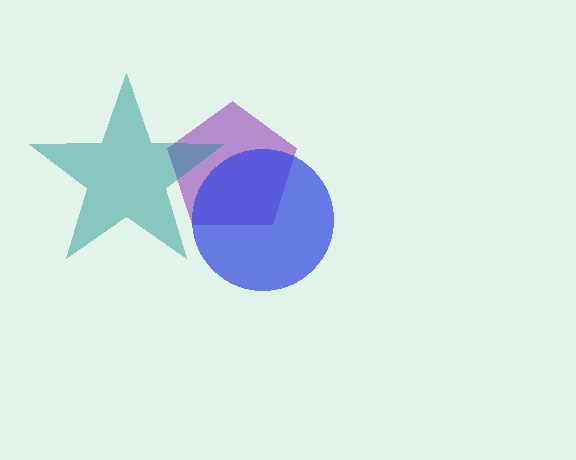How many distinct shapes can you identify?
There are 3 distinct shapes: a purple pentagon, a blue circle, a teal star.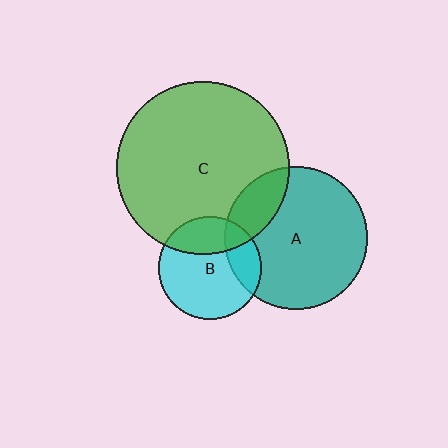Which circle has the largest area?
Circle C (green).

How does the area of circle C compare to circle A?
Approximately 1.5 times.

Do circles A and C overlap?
Yes.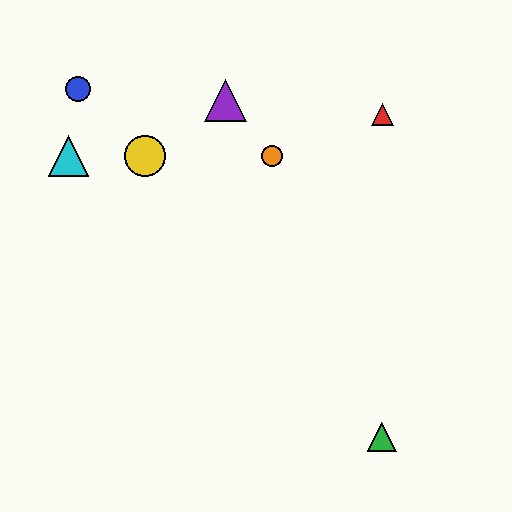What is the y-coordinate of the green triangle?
The green triangle is at y≈437.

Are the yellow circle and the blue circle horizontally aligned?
No, the yellow circle is at y≈156 and the blue circle is at y≈89.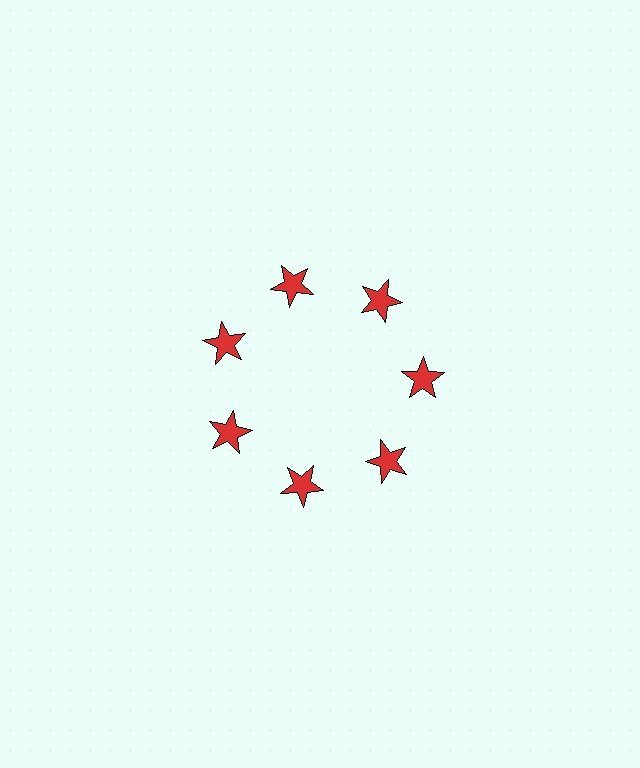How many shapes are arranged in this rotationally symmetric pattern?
There are 7 shapes, arranged in 7 groups of 1.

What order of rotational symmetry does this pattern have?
This pattern has 7-fold rotational symmetry.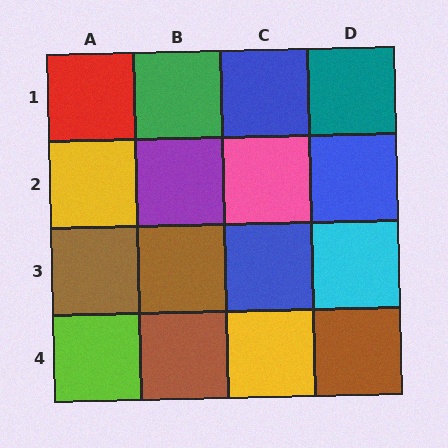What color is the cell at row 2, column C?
Pink.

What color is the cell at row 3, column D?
Cyan.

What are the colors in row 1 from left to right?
Red, green, blue, teal.